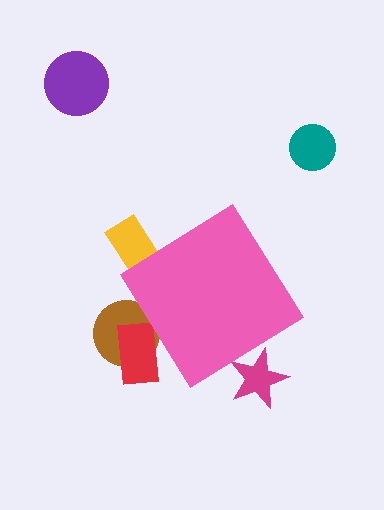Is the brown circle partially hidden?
Yes, the brown circle is partially hidden behind the pink diamond.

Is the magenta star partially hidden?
Yes, the magenta star is partially hidden behind the pink diamond.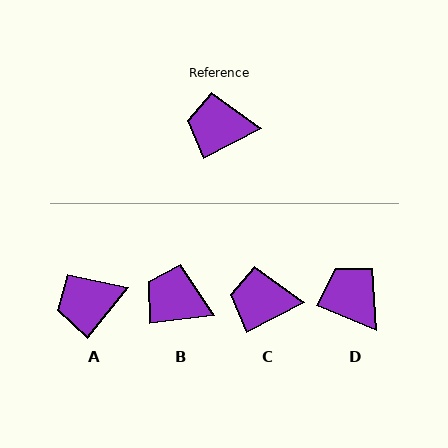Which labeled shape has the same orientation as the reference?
C.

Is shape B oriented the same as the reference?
No, it is off by about 21 degrees.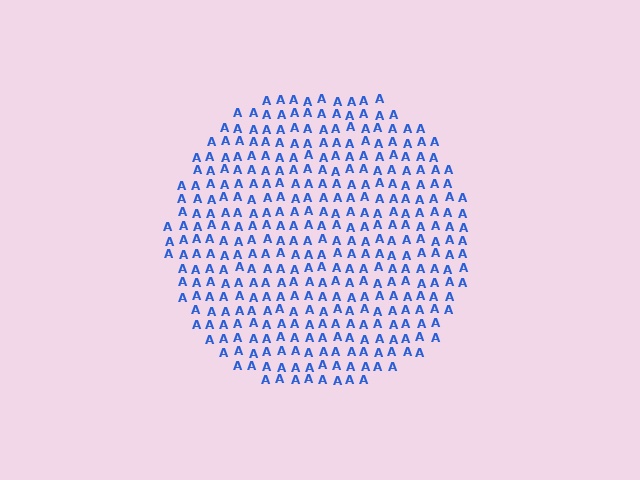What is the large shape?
The large shape is a circle.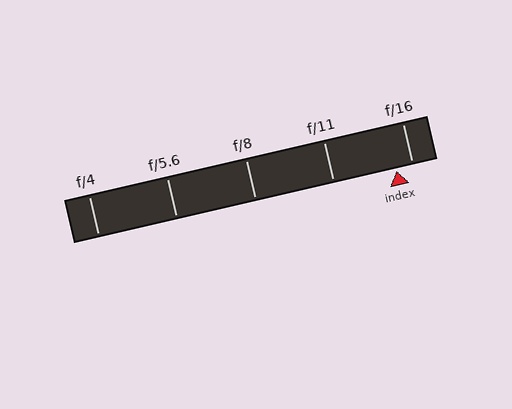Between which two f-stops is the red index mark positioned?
The index mark is between f/11 and f/16.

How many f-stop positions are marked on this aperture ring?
There are 5 f-stop positions marked.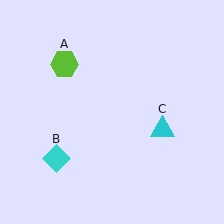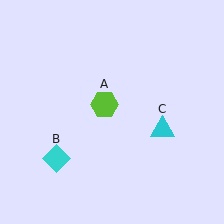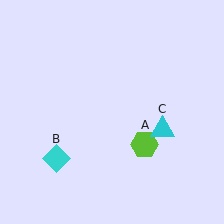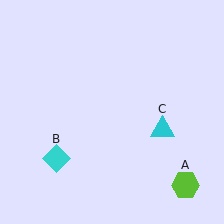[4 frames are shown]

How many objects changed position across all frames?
1 object changed position: lime hexagon (object A).